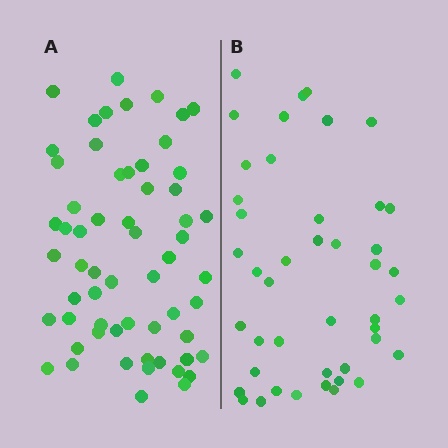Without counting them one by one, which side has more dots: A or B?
Region A (the left region) has more dots.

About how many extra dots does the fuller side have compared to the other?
Region A has approximately 15 more dots than region B.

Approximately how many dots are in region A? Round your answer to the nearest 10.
About 60 dots.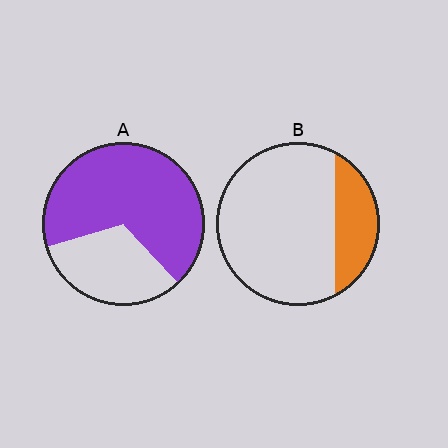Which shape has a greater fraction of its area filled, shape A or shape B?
Shape A.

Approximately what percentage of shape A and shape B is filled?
A is approximately 70% and B is approximately 20%.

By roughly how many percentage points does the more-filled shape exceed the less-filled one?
By roughly 45 percentage points (A over B).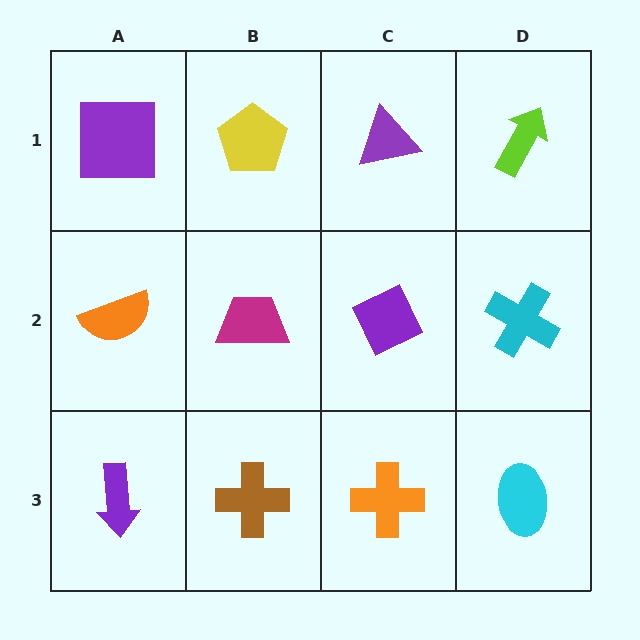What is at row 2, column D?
A cyan cross.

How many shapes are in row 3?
4 shapes.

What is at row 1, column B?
A yellow pentagon.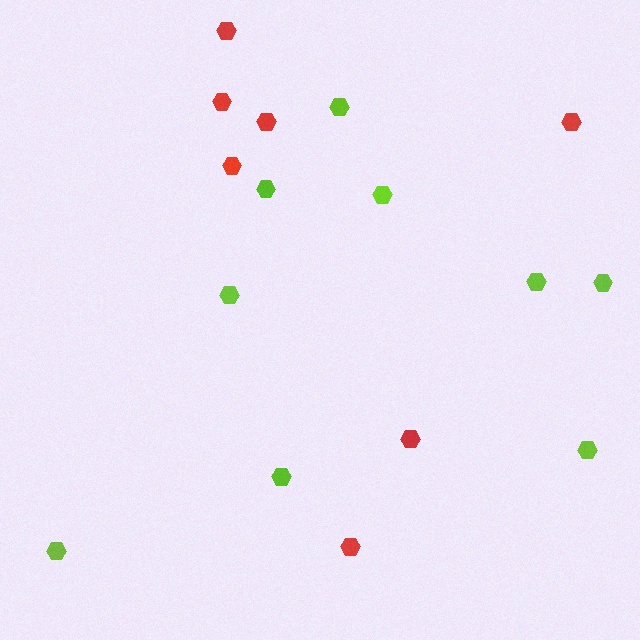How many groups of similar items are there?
There are 2 groups: one group of lime hexagons (9) and one group of red hexagons (7).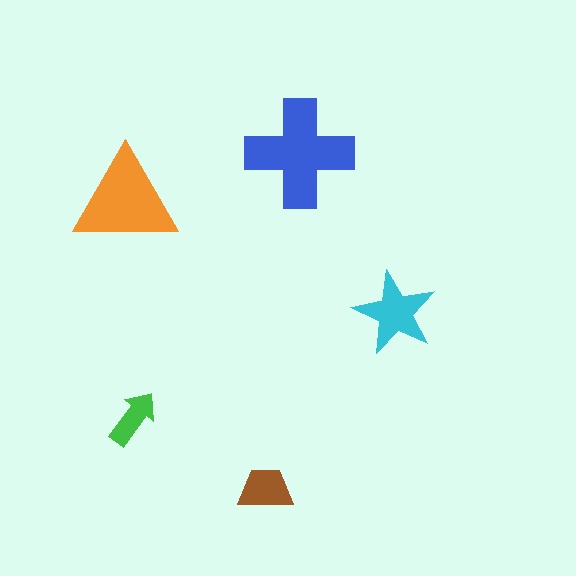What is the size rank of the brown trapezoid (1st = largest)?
4th.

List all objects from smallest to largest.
The green arrow, the brown trapezoid, the cyan star, the orange triangle, the blue cross.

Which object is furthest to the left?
The orange triangle is leftmost.